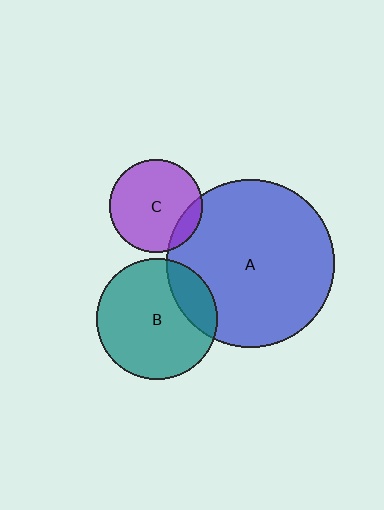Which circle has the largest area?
Circle A (blue).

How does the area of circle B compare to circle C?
Approximately 1.7 times.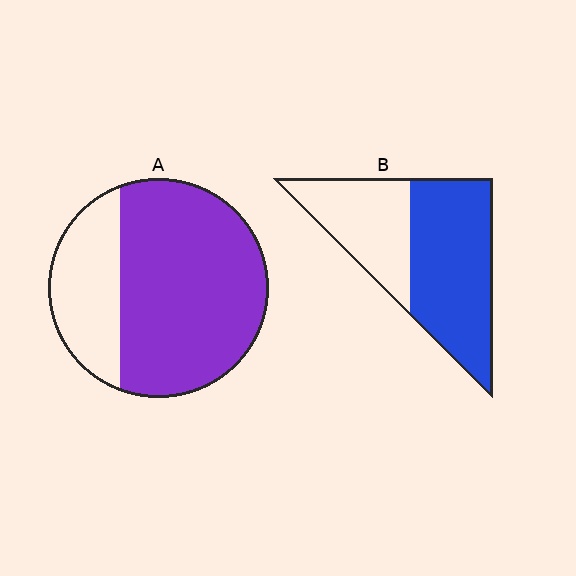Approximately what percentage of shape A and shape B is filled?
A is approximately 70% and B is approximately 60%.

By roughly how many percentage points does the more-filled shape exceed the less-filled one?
By roughly 10 percentage points (A over B).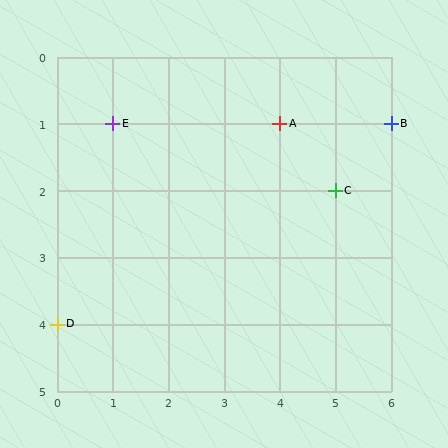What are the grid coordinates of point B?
Point B is at grid coordinates (6, 1).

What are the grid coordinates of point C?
Point C is at grid coordinates (5, 2).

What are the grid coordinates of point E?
Point E is at grid coordinates (1, 1).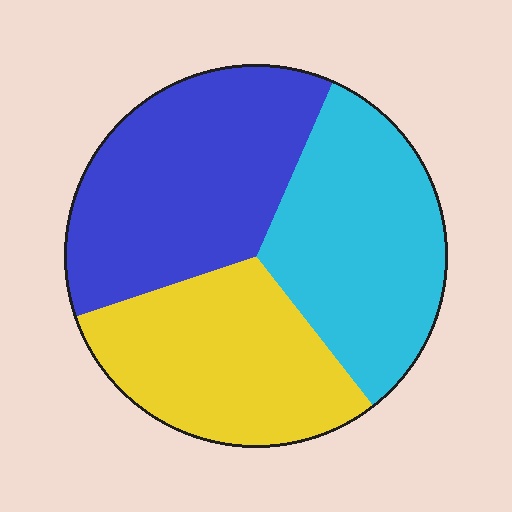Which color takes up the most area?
Blue, at roughly 35%.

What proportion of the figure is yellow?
Yellow covers 30% of the figure.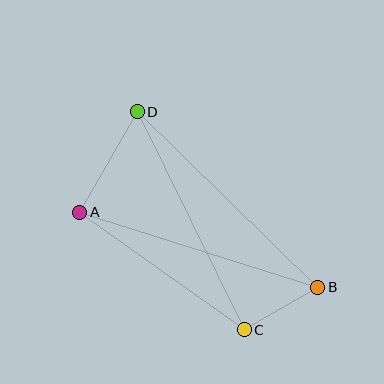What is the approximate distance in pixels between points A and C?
The distance between A and C is approximately 202 pixels.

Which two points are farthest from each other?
Points B and D are farthest from each other.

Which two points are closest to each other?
Points B and C are closest to each other.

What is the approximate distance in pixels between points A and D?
The distance between A and D is approximately 116 pixels.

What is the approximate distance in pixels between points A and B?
The distance between A and B is approximately 250 pixels.